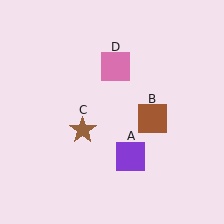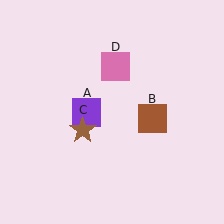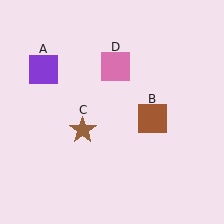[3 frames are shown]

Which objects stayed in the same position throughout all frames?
Brown square (object B) and brown star (object C) and pink square (object D) remained stationary.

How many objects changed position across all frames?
1 object changed position: purple square (object A).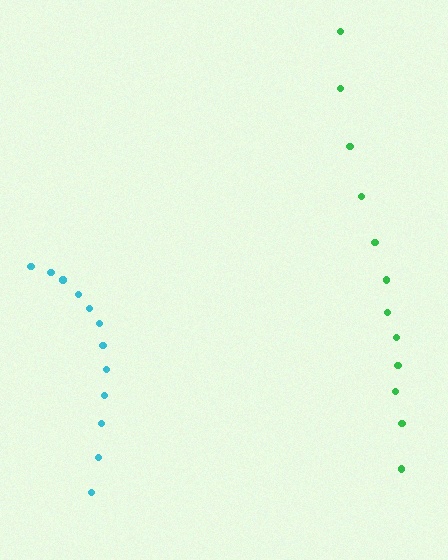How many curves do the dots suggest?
There are 2 distinct paths.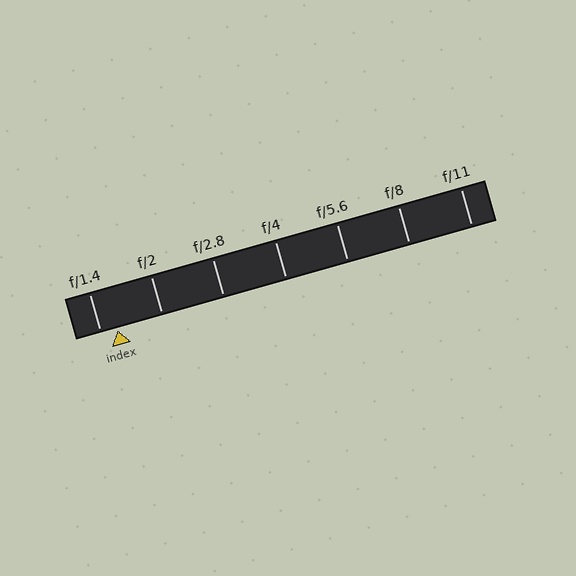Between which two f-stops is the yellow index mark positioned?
The index mark is between f/1.4 and f/2.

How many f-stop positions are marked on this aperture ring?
There are 7 f-stop positions marked.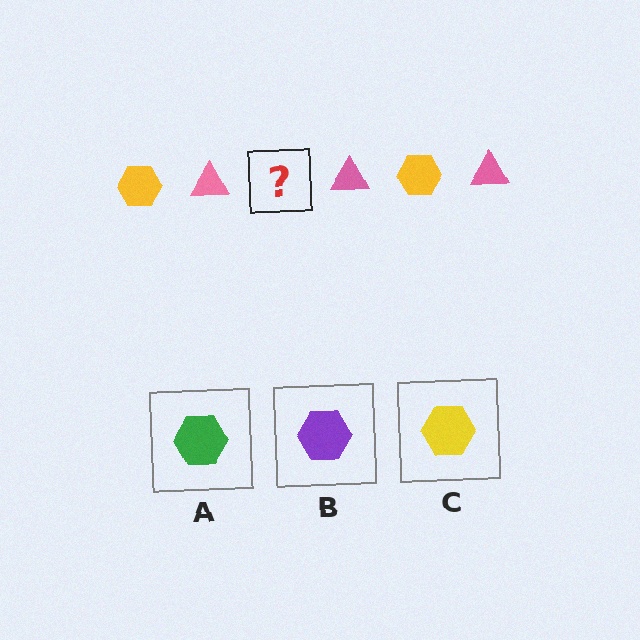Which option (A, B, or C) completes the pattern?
C.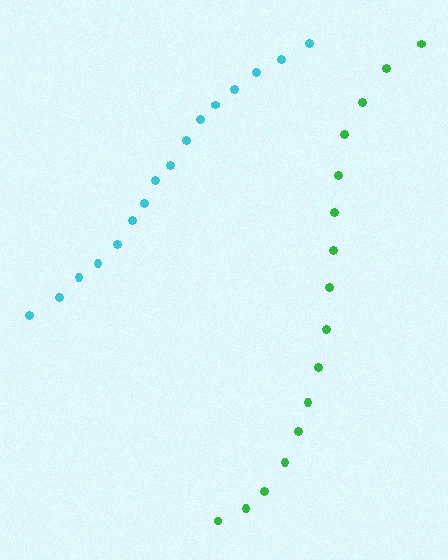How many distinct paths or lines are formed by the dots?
There are 2 distinct paths.